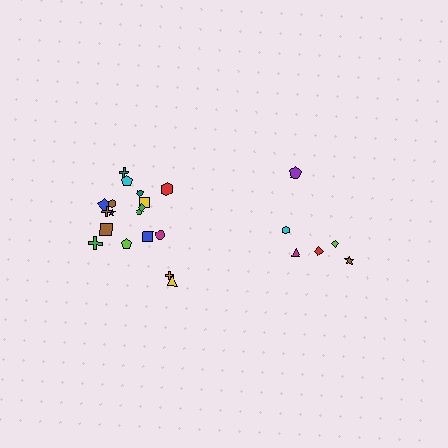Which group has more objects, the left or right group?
The left group.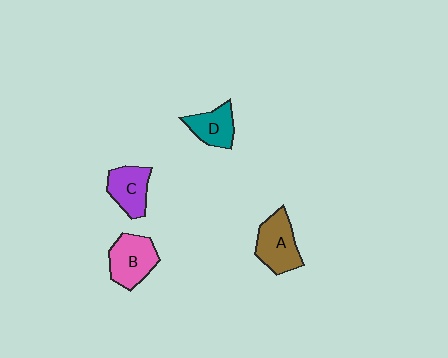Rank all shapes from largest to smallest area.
From largest to smallest: A (brown), B (pink), C (purple), D (teal).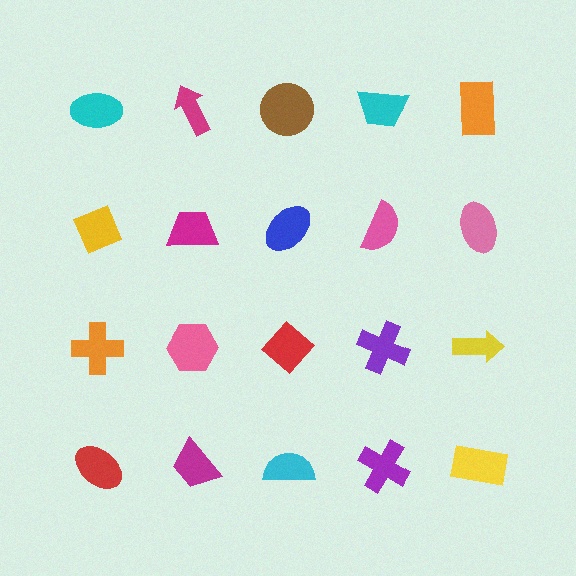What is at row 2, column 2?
A magenta trapezoid.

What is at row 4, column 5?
A yellow rectangle.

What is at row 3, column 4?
A purple cross.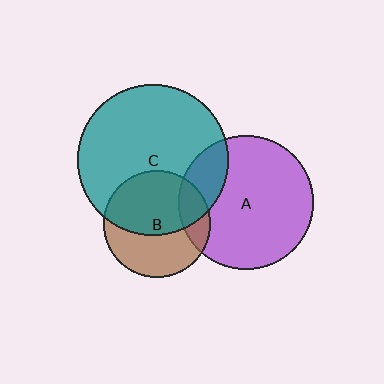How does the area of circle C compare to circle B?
Approximately 2.0 times.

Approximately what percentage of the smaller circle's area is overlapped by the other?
Approximately 55%.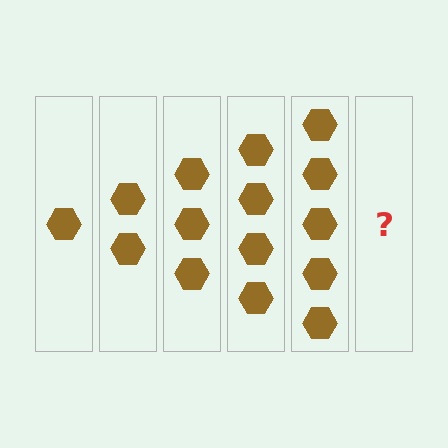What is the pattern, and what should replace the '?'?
The pattern is that each step adds one more hexagon. The '?' should be 6 hexagons.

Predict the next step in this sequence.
The next step is 6 hexagons.